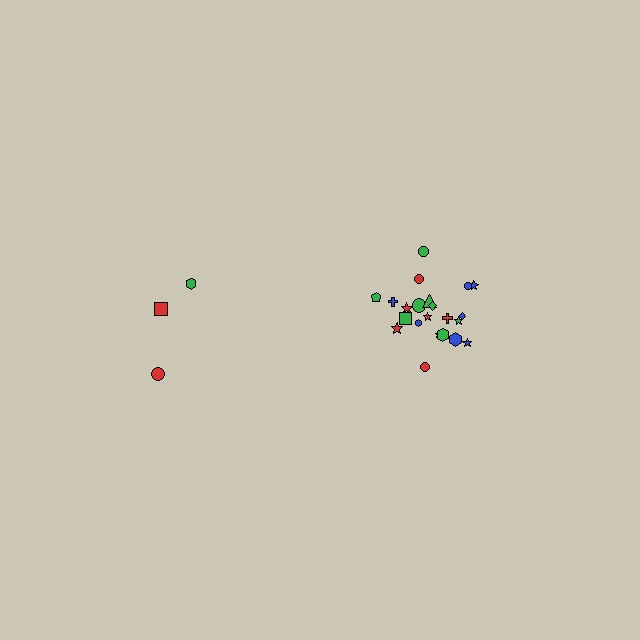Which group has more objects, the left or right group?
The right group.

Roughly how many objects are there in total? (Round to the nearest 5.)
Roughly 25 objects in total.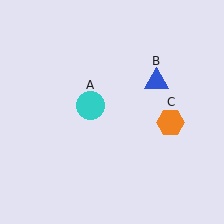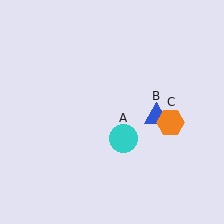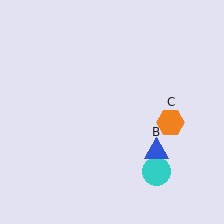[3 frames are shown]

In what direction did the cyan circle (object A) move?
The cyan circle (object A) moved down and to the right.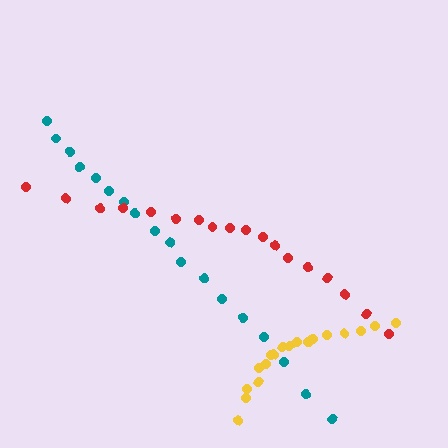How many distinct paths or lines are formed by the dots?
There are 3 distinct paths.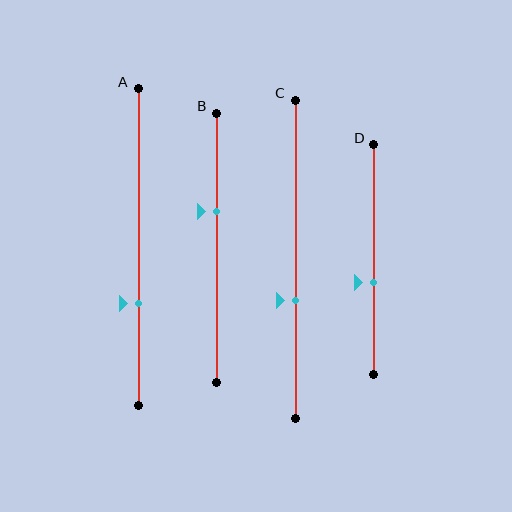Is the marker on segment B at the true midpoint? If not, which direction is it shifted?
No, the marker on segment B is shifted upward by about 14% of the segment length.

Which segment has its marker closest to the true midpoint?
Segment D has its marker closest to the true midpoint.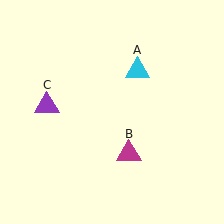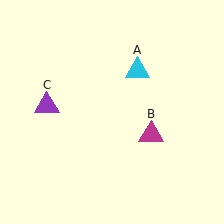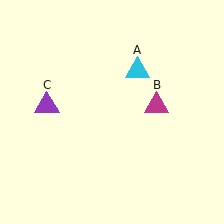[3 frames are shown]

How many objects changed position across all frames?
1 object changed position: magenta triangle (object B).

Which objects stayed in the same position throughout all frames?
Cyan triangle (object A) and purple triangle (object C) remained stationary.